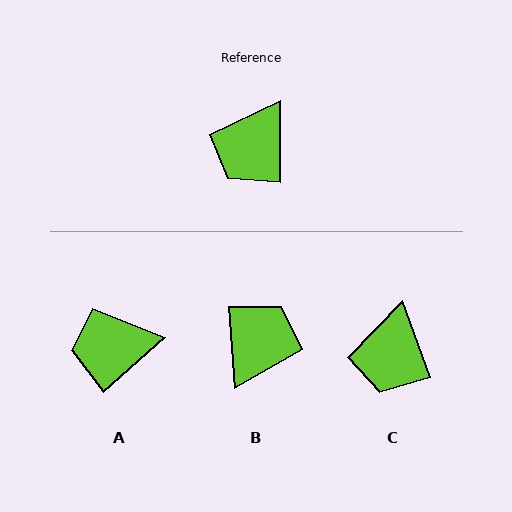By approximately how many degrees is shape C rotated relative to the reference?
Approximately 20 degrees counter-clockwise.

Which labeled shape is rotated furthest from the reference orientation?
B, about 176 degrees away.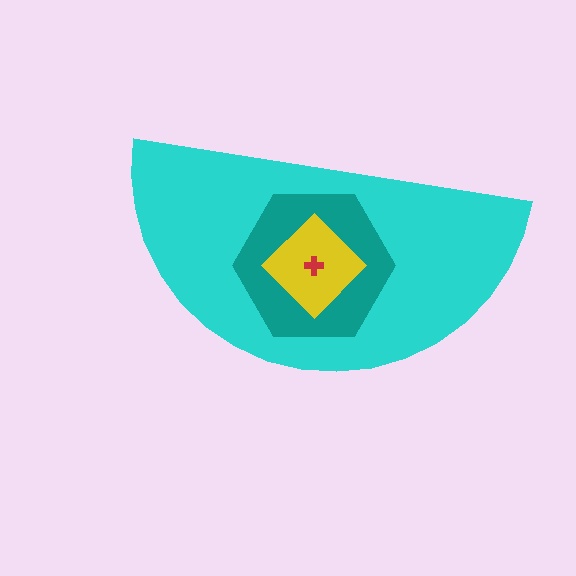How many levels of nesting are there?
4.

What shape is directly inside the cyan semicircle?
The teal hexagon.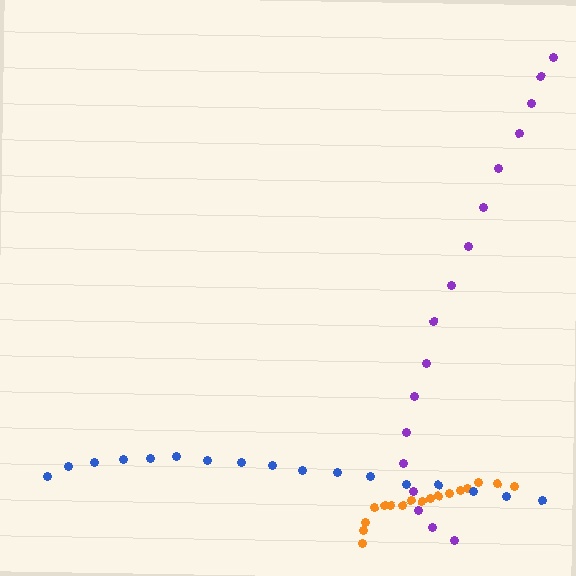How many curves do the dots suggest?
There are 3 distinct paths.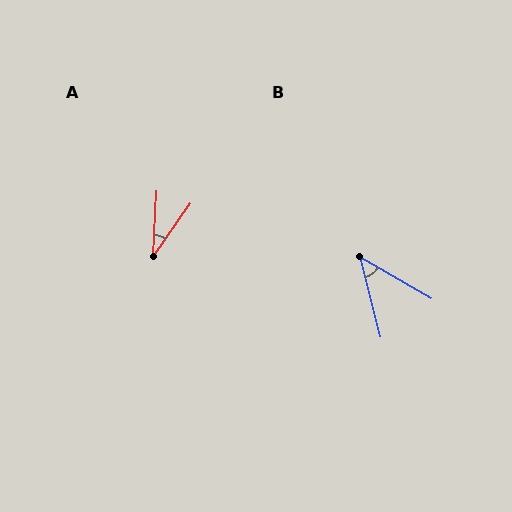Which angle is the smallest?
A, at approximately 32 degrees.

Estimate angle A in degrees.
Approximately 32 degrees.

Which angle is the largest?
B, at approximately 46 degrees.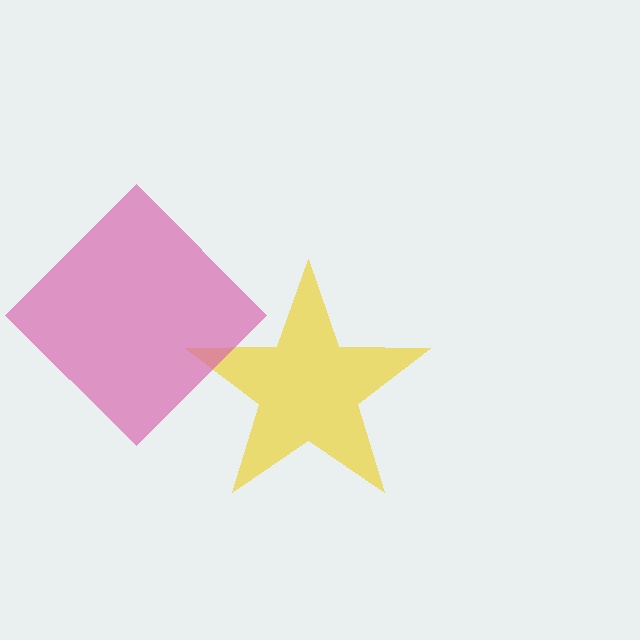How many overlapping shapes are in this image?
There are 2 overlapping shapes in the image.